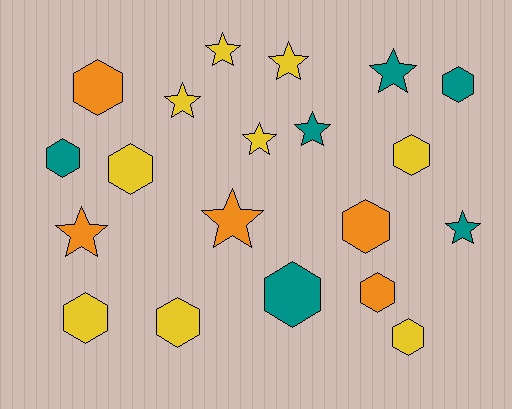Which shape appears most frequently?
Hexagon, with 11 objects.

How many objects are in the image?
There are 20 objects.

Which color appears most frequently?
Yellow, with 9 objects.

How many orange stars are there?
There are 2 orange stars.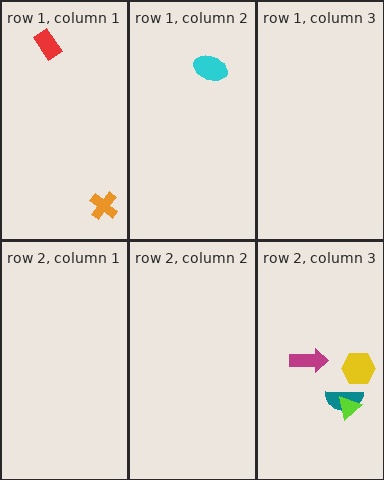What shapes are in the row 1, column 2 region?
The cyan ellipse.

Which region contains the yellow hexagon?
The row 2, column 3 region.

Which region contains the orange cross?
The row 1, column 1 region.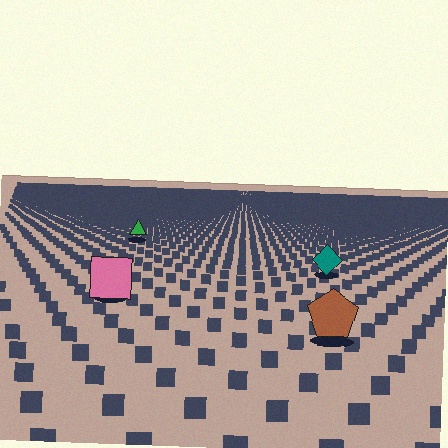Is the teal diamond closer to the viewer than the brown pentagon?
No. The brown pentagon is closer — you can tell from the texture gradient: the ground texture is coarser near it.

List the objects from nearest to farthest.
From nearest to farthest: the brown pentagon, the pink square, the teal diamond, the green triangle.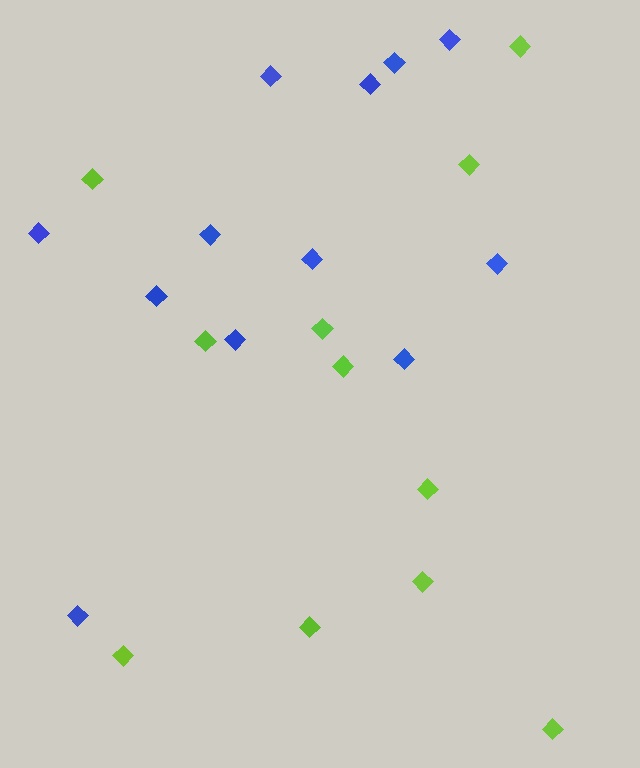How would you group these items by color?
There are 2 groups: one group of blue diamonds (12) and one group of lime diamonds (11).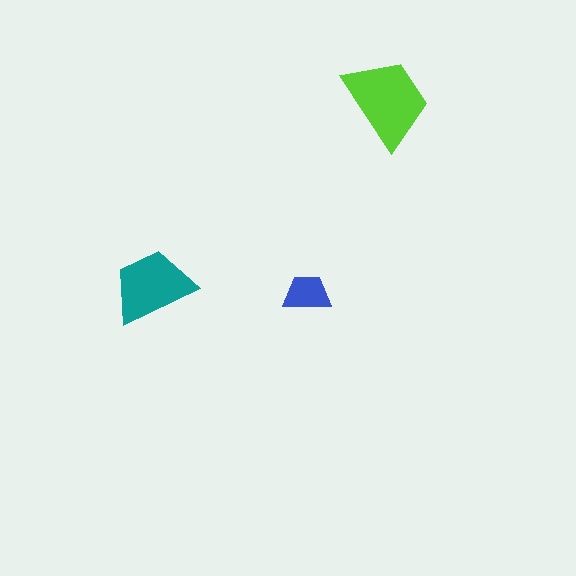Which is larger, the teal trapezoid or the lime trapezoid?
The lime one.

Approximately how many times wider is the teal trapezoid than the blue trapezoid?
About 1.5 times wider.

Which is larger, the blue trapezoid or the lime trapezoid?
The lime one.